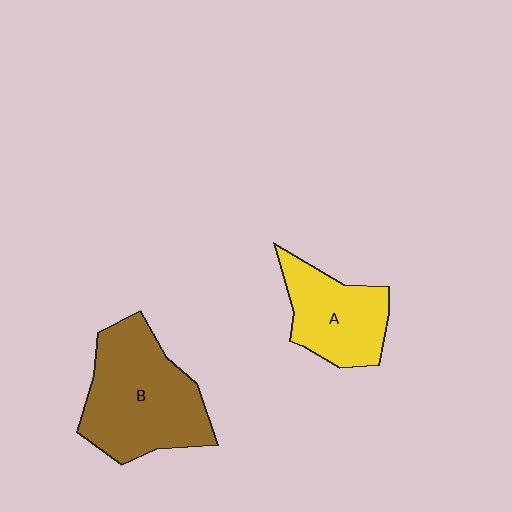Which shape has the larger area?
Shape B (brown).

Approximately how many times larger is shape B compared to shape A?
Approximately 1.5 times.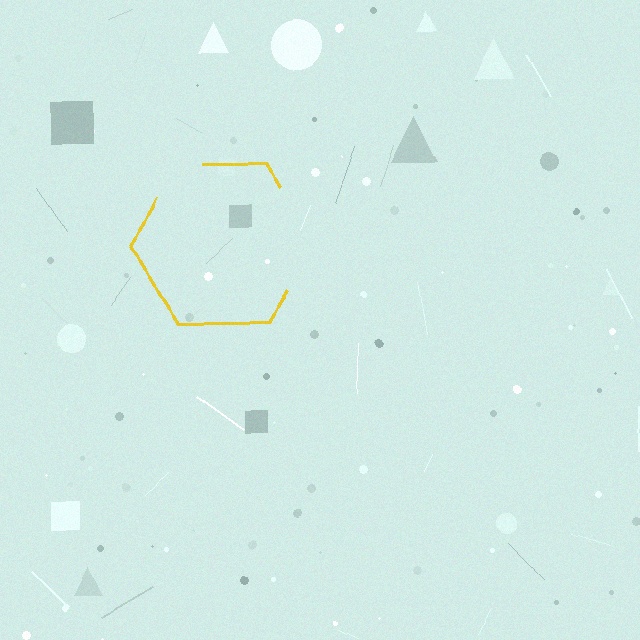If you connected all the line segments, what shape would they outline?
They would outline a hexagon.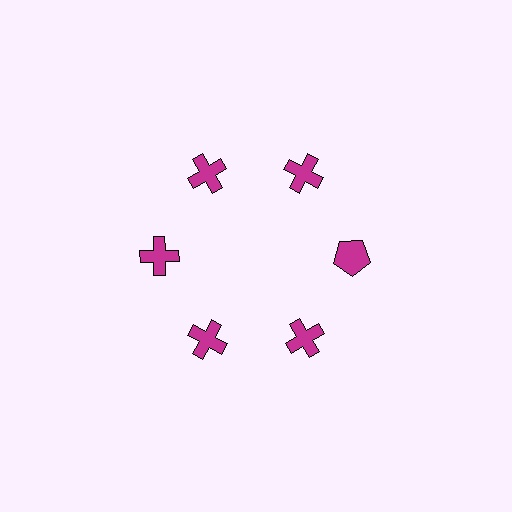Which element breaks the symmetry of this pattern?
The magenta pentagon at roughly the 3 o'clock position breaks the symmetry. All other shapes are magenta crosses.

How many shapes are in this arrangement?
There are 6 shapes arranged in a ring pattern.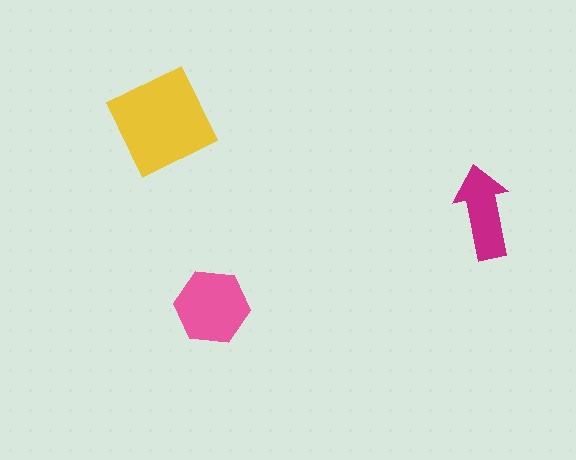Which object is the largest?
The yellow square.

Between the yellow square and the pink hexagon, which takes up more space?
The yellow square.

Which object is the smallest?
The magenta arrow.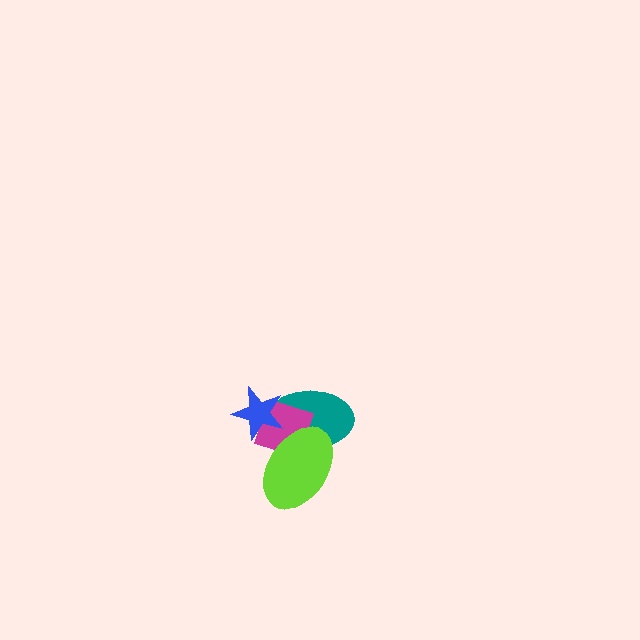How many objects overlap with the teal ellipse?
3 objects overlap with the teal ellipse.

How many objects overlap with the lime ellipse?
2 objects overlap with the lime ellipse.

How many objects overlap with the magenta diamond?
3 objects overlap with the magenta diamond.